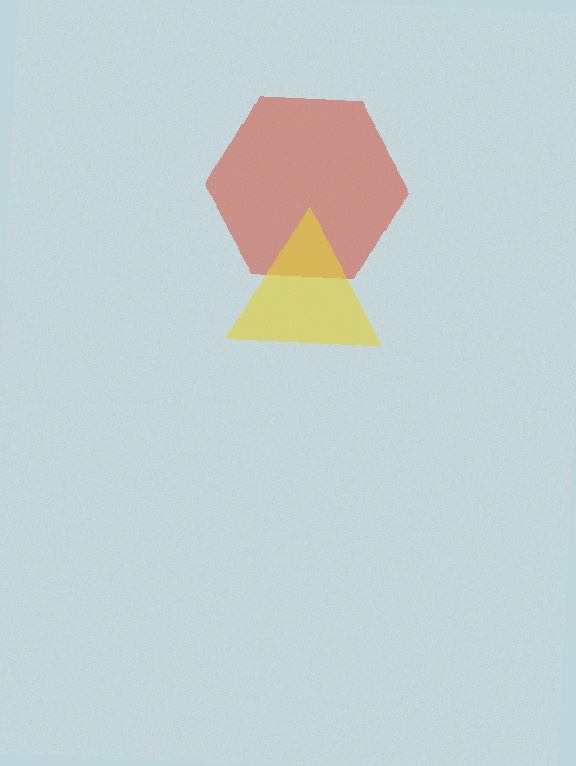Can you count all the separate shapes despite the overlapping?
Yes, there are 2 separate shapes.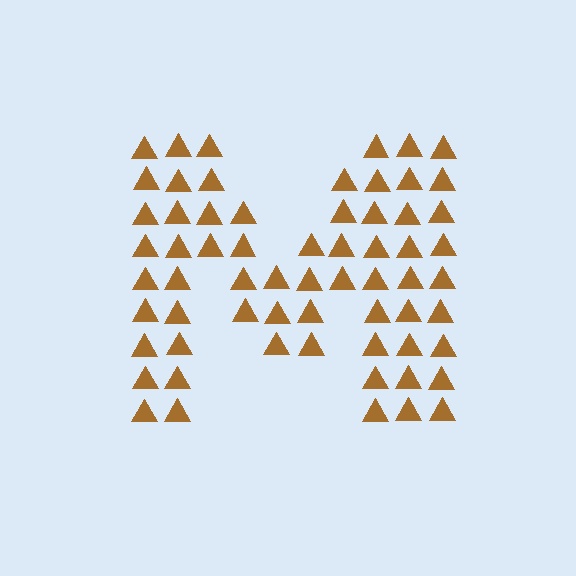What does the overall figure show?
The overall figure shows the letter M.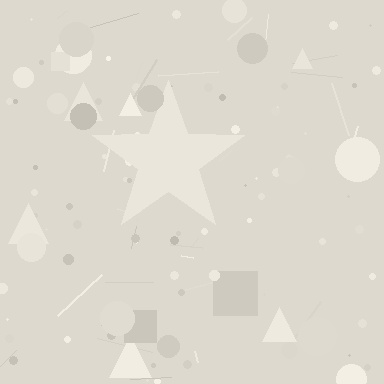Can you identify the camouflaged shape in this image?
The camouflaged shape is a star.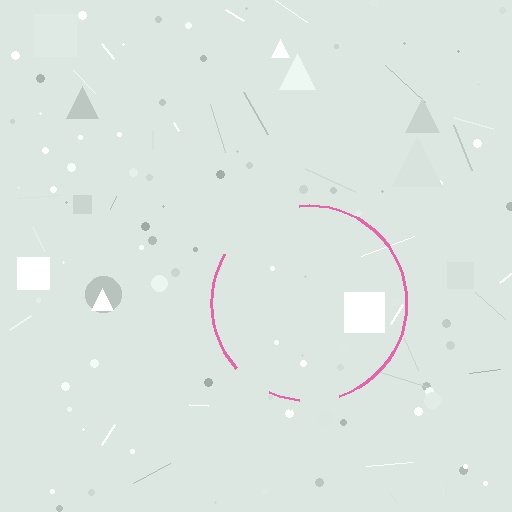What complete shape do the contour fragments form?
The contour fragments form a circle.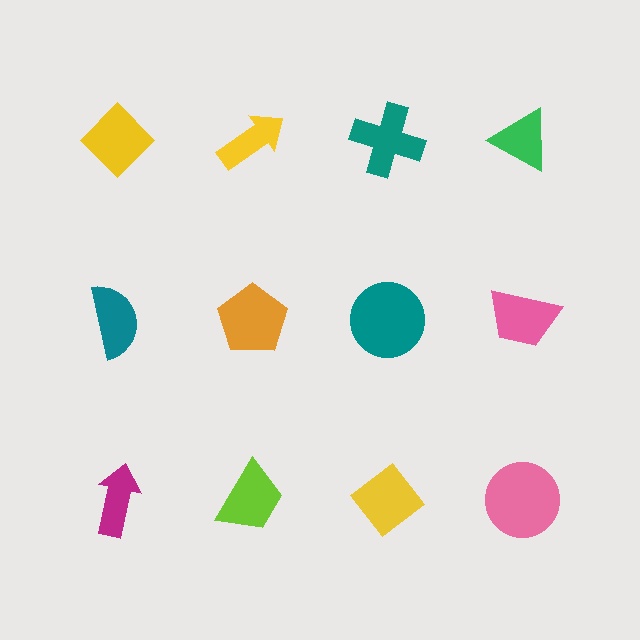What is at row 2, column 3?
A teal circle.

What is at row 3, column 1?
A magenta arrow.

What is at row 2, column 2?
An orange pentagon.